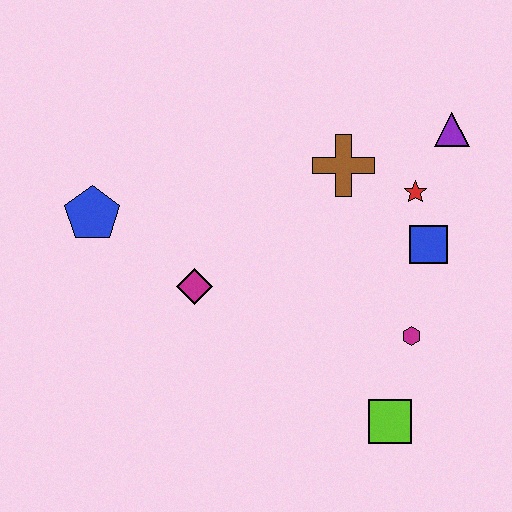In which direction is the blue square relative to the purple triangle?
The blue square is below the purple triangle.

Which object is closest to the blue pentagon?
The magenta diamond is closest to the blue pentagon.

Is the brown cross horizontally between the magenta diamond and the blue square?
Yes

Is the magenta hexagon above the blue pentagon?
No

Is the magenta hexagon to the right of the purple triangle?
No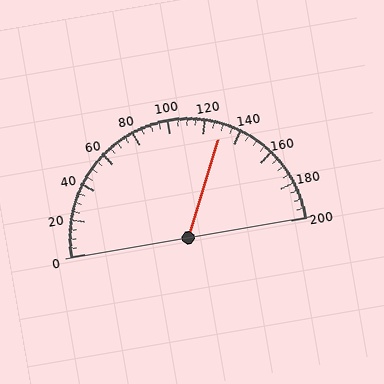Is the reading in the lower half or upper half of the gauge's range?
The reading is in the upper half of the range (0 to 200).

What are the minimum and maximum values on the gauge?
The gauge ranges from 0 to 200.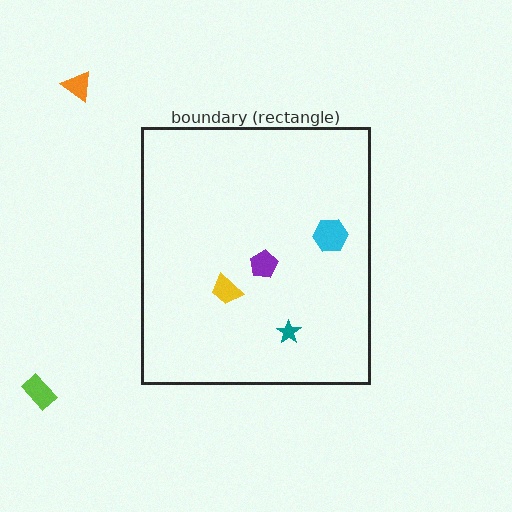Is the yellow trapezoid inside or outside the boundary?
Inside.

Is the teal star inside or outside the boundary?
Inside.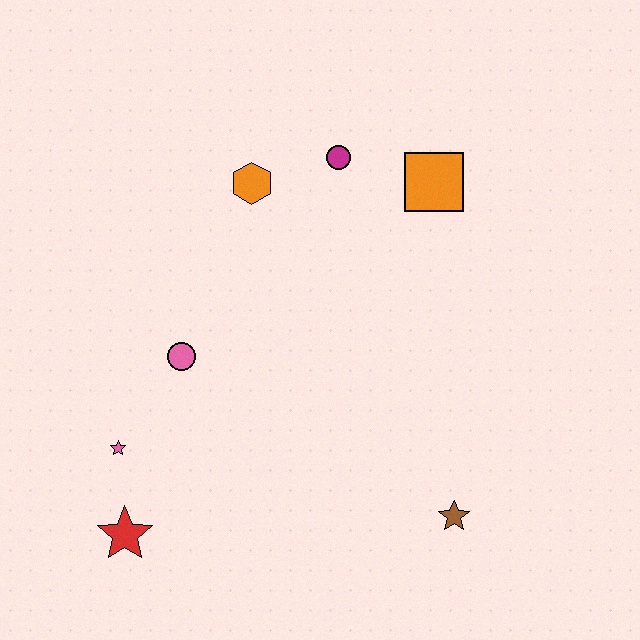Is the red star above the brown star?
No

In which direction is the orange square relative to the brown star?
The orange square is above the brown star.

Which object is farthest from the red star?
The orange square is farthest from the red star.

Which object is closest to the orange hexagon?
The magenta circle is closest to the orange hexagon.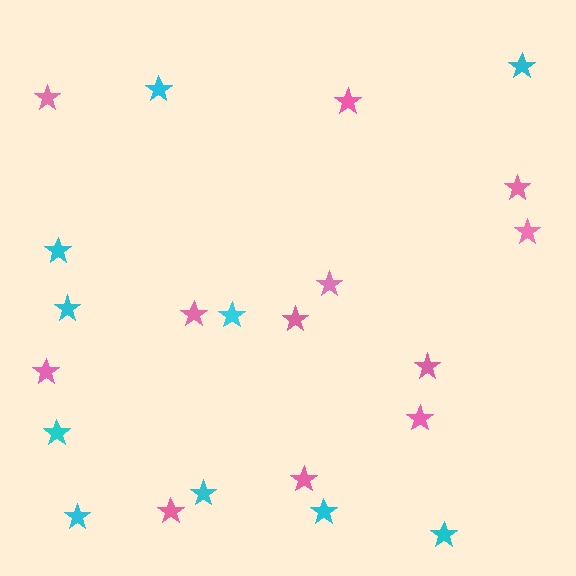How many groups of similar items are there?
There are 2 groups: one group of pink stars (12) and one group of cyan stars (10).